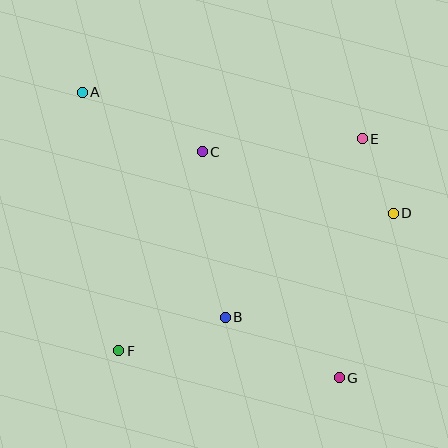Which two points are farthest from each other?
Points A and G are farthest from each other.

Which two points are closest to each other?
Points D and E are closest to each other.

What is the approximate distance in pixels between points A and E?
The distance between A and E is approximately 284 pixels.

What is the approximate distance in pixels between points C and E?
The distance between C and E is approximately 160 pixels.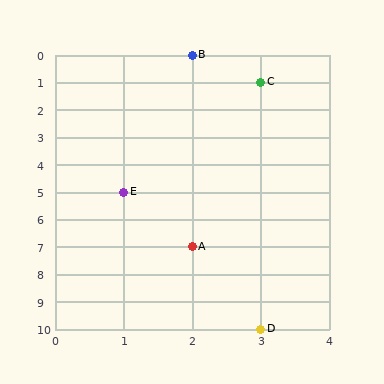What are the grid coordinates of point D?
Point D is at grid coordinates (3, 10).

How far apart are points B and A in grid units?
Points B and A are 7 rows apart.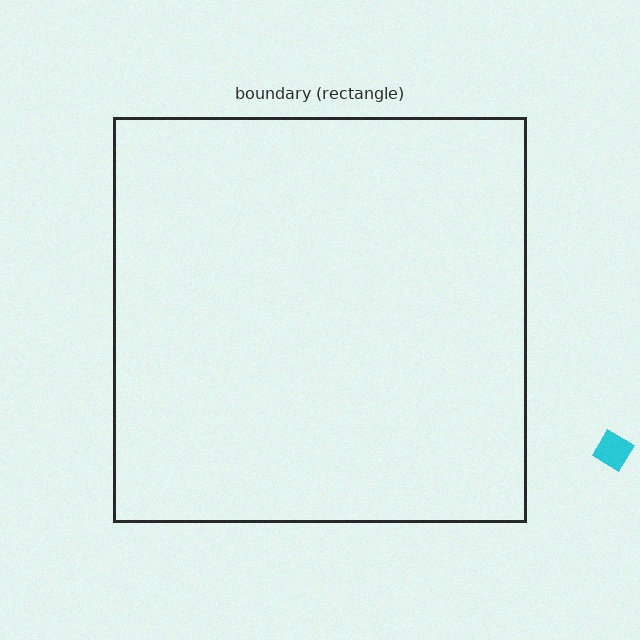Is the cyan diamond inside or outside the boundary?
Outside.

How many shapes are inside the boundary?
0 inside, 1 outside.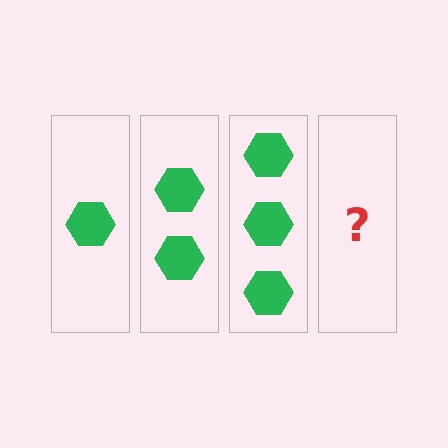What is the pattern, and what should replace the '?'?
The pattern is that each step adds one more hexagon. The '?' should be 4 hexagons.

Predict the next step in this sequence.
The next step is 4 hexagons.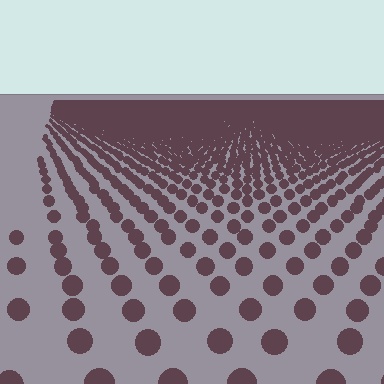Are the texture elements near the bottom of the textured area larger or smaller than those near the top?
Larger. Near the bottom, elements are closer to the viewer and appear at a bigger on-screen size.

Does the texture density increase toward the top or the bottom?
Density increases toward the top.